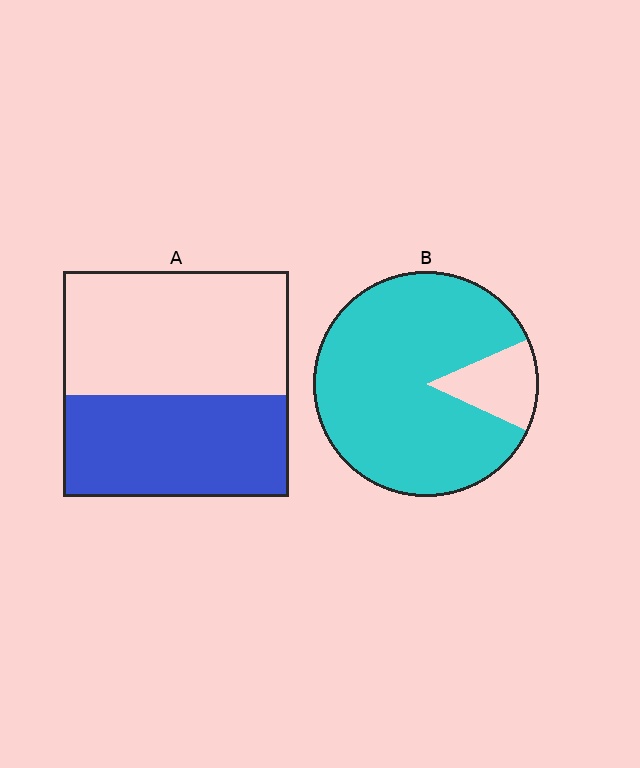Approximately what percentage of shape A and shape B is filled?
A is approximately 45% and B is approximately 85%.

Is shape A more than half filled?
No.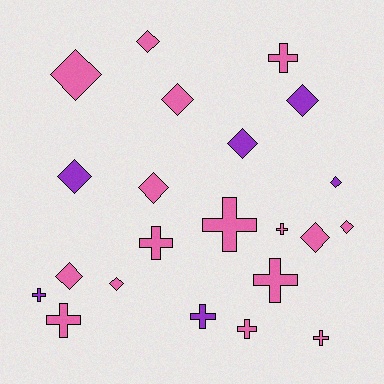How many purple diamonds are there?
There are 4 purple diamonds.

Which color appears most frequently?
Pink, with 16 objects.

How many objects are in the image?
There are 22 objects.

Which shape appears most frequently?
Diamond, with 12 objects.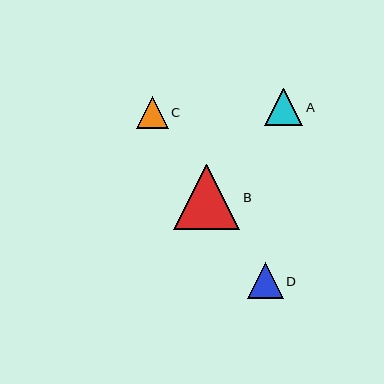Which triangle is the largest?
Triangle B is the largest with a size of approximately 66 pixels.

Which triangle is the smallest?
Triangle C is the smallest with a size of approximately 32 pixels.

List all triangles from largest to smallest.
From largest to smallest: B, A, D, C.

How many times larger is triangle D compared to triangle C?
Triangle D is approximately 1.1 times the size of triangle C.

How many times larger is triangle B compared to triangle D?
Triangle B is approximately 1.8 times the size of triangle D.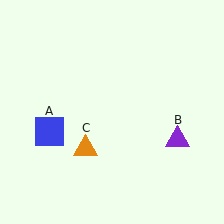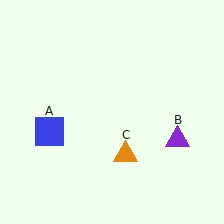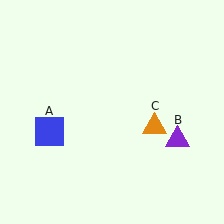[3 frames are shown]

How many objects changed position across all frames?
1 object changed position: orange triangle (object C).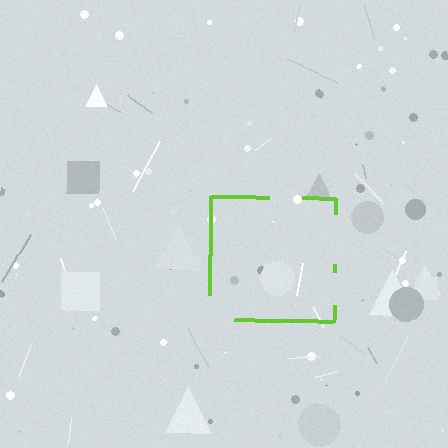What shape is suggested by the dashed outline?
The dashed outline suggests a square.